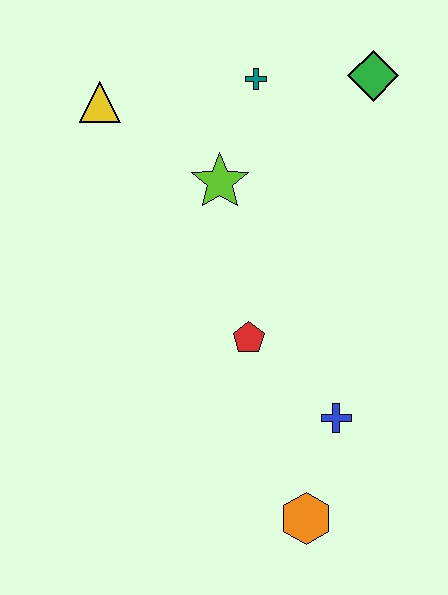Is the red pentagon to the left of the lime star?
No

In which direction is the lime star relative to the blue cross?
The lime star is above the blue cross.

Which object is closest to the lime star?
The teal cross is closest to the lime star.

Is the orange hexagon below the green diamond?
Yes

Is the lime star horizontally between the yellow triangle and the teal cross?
Yes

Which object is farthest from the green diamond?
The orange hexagon is farthest from the green diamond.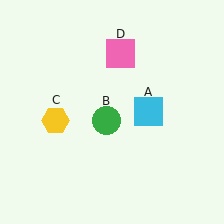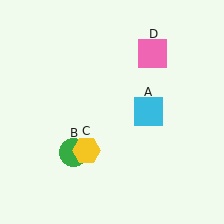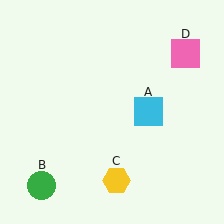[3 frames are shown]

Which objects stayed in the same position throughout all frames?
Cyan square (object A) remained stationary.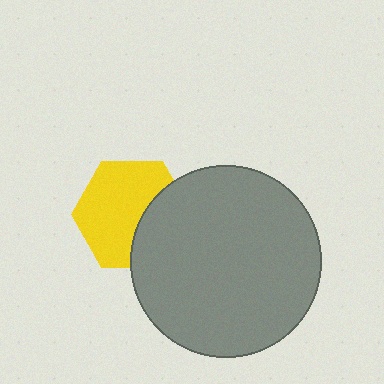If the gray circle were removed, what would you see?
You would see the complete yellow hexagon.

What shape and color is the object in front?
The object in front is a gray circle.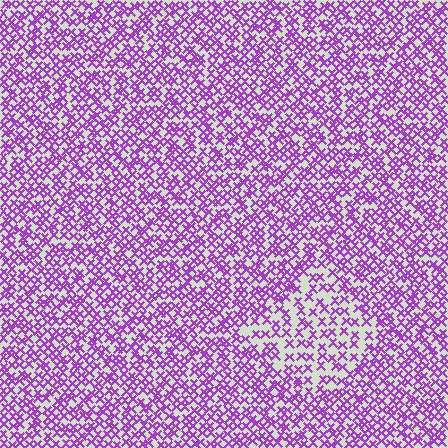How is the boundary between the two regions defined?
The boundary is defined by a change in element density (approximately 1.7x ratio). All elements are the same color, size, and shape.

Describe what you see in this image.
The image contains small purple elements arranged at two different densities. A diamond-shaped region is visible where the elements are less densely packed than the surrounding area.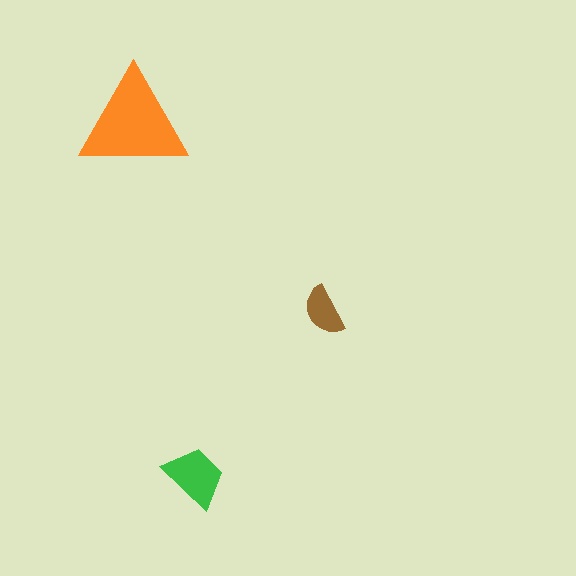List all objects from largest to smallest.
The orange triangle, the green trapezoid, the brown semicircle.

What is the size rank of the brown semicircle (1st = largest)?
3rd.